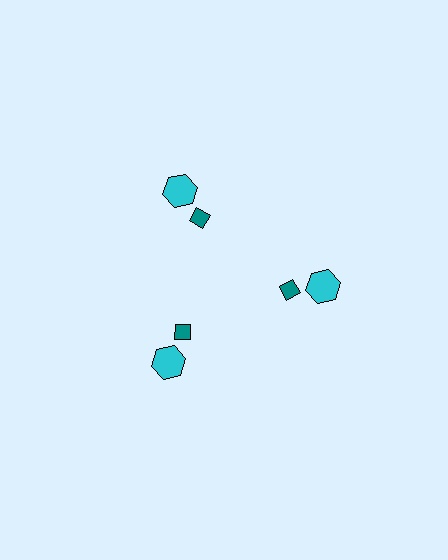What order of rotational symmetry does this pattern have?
This pattern has 3-fold rotational symmetry.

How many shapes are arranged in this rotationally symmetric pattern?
There are 6 shapes, arranged in 3 groups of 2.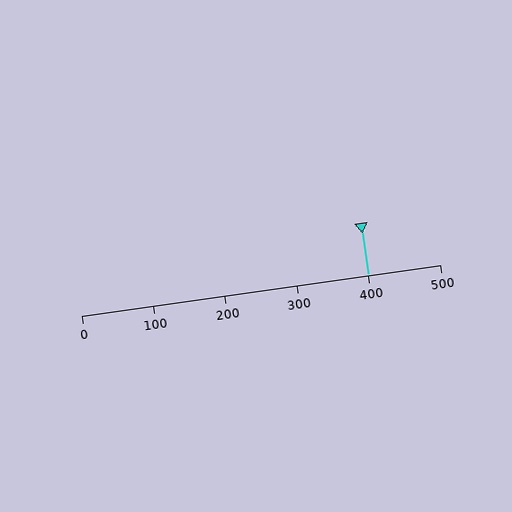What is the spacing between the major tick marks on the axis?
The major ticks are spaced 100 apart.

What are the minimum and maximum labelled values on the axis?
The axis runs from 0 to 500.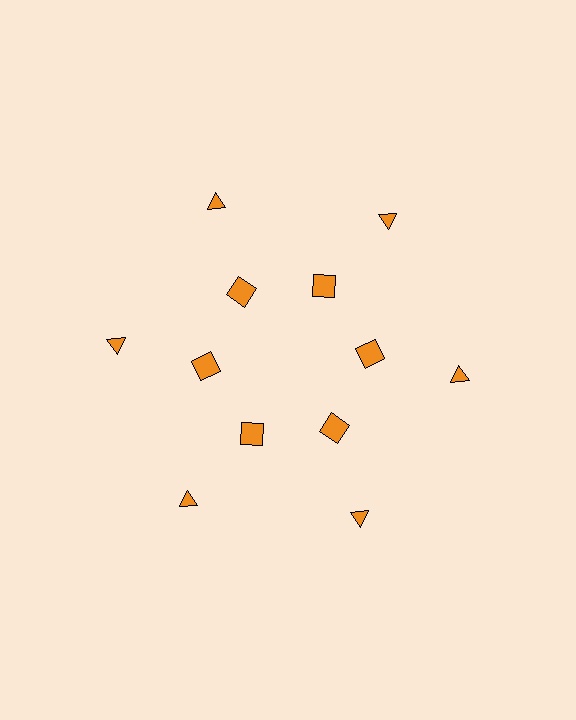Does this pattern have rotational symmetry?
Yes, this pattern has 6-fold rotational symmetry. It looks the same after rotating 60 degrees around the center.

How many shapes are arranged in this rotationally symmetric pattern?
There are 12 shapes, arranged in 6 groups of 2.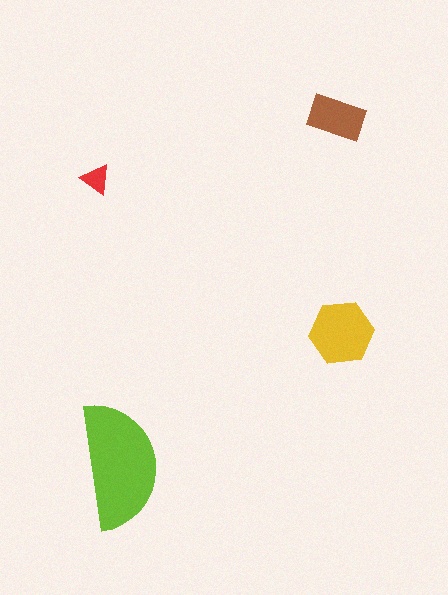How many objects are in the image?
There are 4 objects in the image.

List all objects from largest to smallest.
The lime semicircle, the yellow hexagon, the brown rectangle, the red triangle.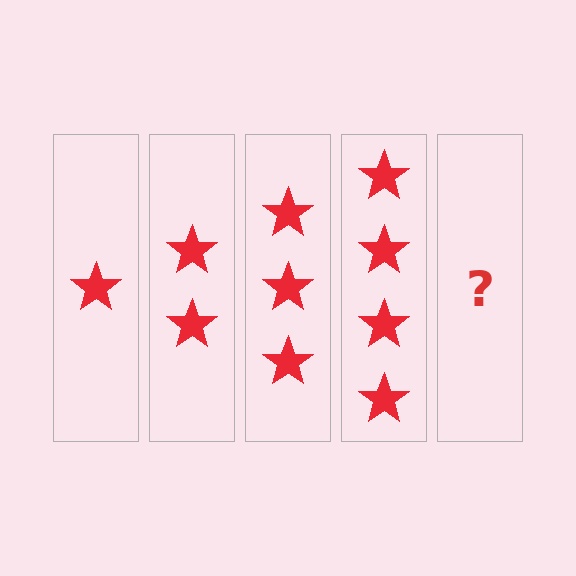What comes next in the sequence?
The next element should be 5 stars.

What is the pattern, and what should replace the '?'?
The pattern is that each step adds one more star. The '?' should be 5 stars.